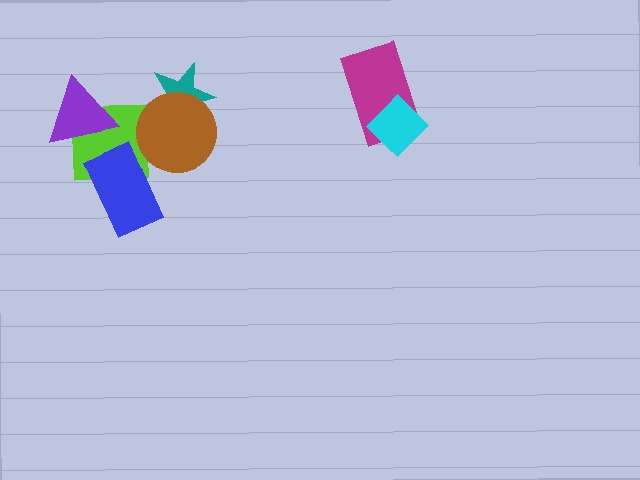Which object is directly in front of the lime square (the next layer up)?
The brown circle is directly in front of the lime square.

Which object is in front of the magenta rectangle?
The cyan diamond is in front of the magenta rectangle.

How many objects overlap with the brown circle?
2 objects overlap with the brown circle.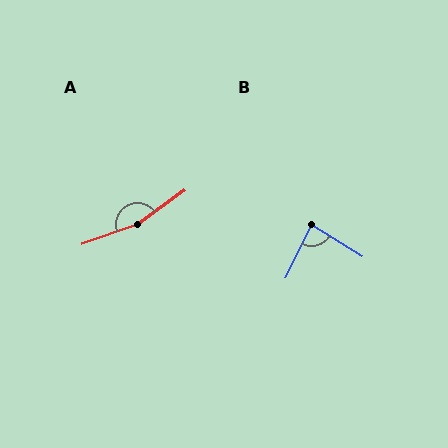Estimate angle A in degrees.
Approximately 163 degrees.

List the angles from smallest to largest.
B (84°), A (163°).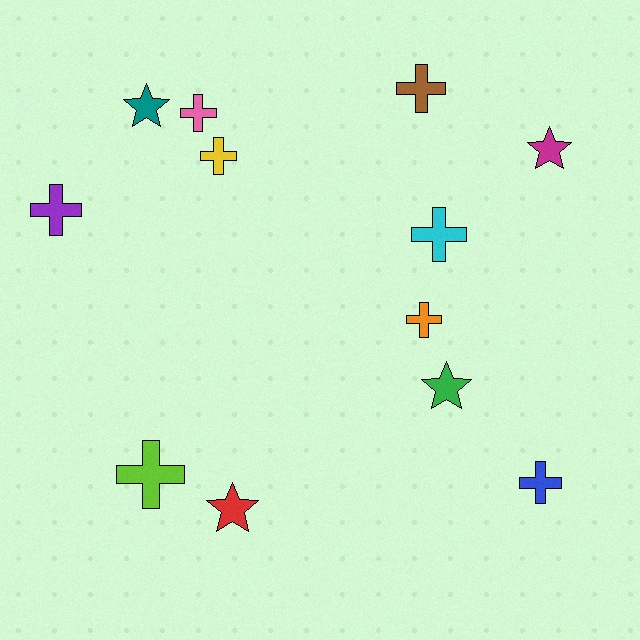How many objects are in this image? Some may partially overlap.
There are 12 objects.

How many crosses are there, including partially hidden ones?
There are 8 crosses.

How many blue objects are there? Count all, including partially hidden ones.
There is 1 blue object.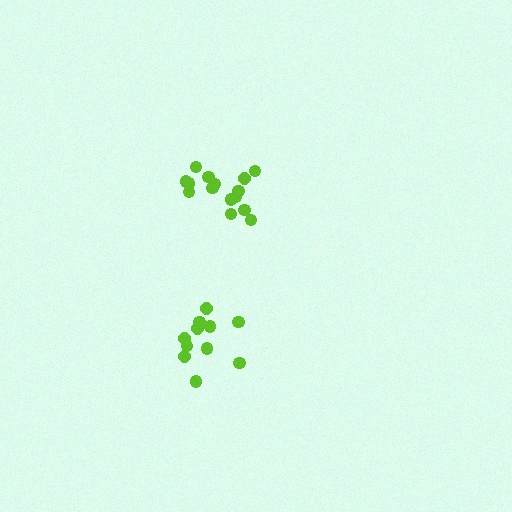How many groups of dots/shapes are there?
There are 2 groups.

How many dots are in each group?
Group 1: 11 dots, Group 2: 15 dots (26 total).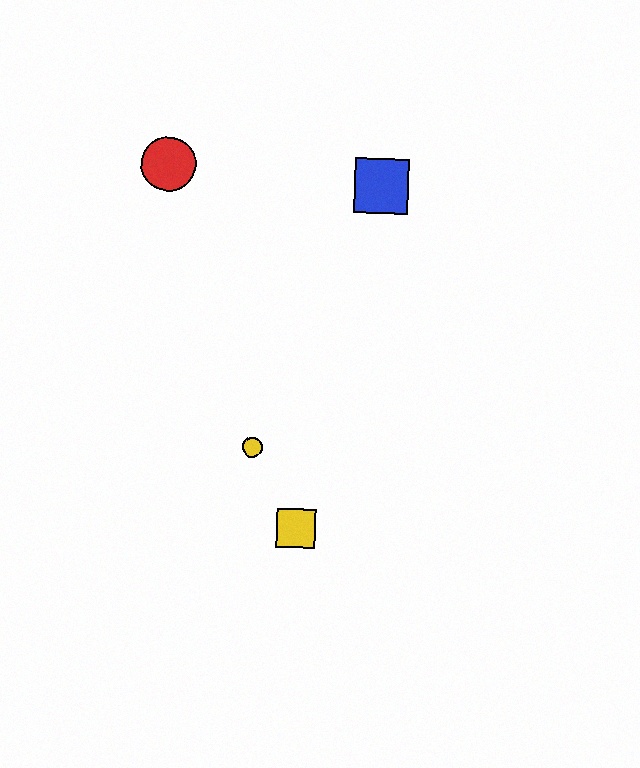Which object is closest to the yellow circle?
The yellow square is closest to the yellow circle.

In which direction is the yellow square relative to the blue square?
The yellow square is below the blue square.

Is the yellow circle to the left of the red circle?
No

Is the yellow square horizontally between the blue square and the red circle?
Yes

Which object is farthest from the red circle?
The yellow square is farthest from the red circle.